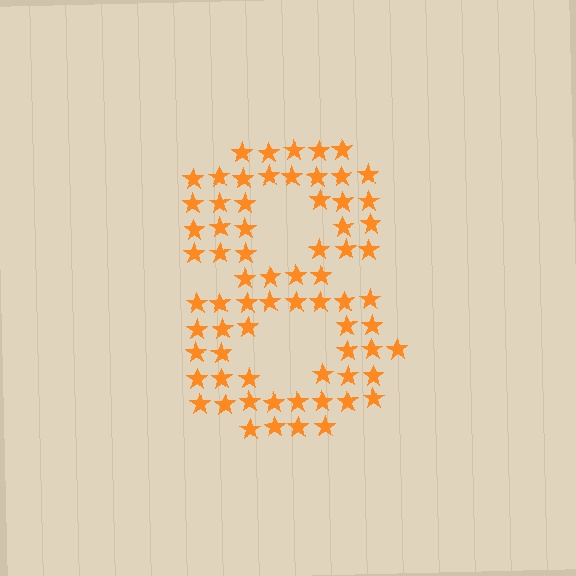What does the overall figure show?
The overall figure shows the digit 8.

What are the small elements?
The small elements are stars.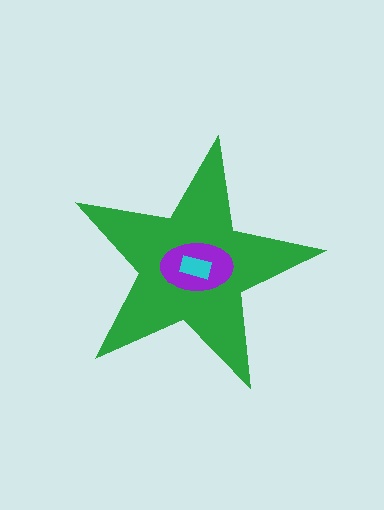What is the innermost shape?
The cyan rectangle.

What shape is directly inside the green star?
The purple ellipse.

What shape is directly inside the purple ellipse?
The cyan rectangle.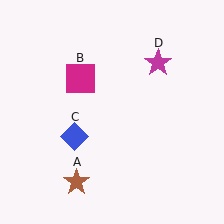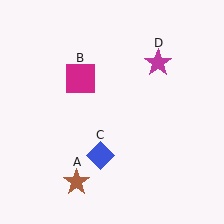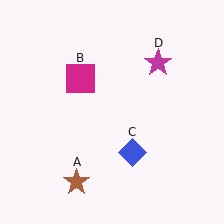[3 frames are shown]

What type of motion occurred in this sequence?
The blue diamond (object C) rotated counterclockwise around the center of the scene.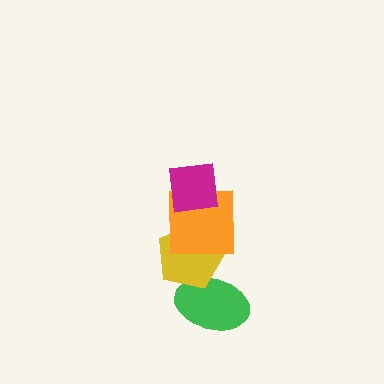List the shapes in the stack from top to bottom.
From top to bottom: the magenta square, the orange square, the yellow pentagon, the green ellipse.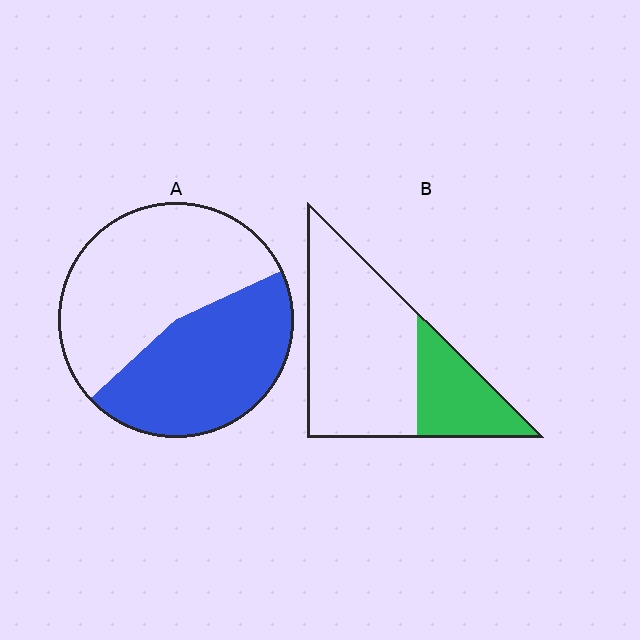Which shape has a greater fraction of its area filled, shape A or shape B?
Shape A.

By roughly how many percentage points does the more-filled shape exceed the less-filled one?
By roughly 15 percentage points (A over B).